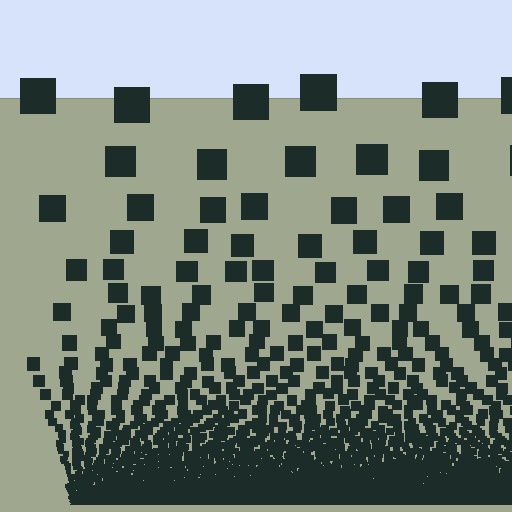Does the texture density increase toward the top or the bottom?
Density increases toward the bottom.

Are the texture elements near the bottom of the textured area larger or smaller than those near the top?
Smaller. The gradient is inverted — elements near the bottom are smaller and denser.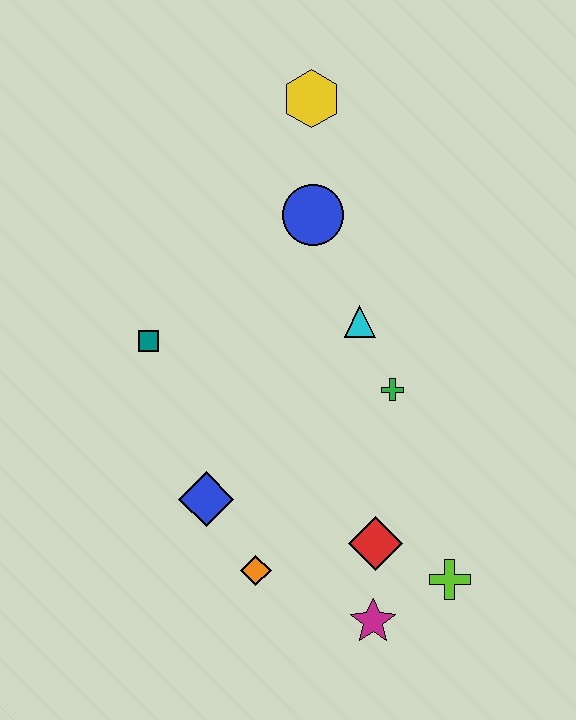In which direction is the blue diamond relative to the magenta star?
The blue diamond is to the left of the magenta star.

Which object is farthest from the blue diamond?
The yellow hexagon is farthest from the blue diamond.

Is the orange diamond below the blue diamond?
Yes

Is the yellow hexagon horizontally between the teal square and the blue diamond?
No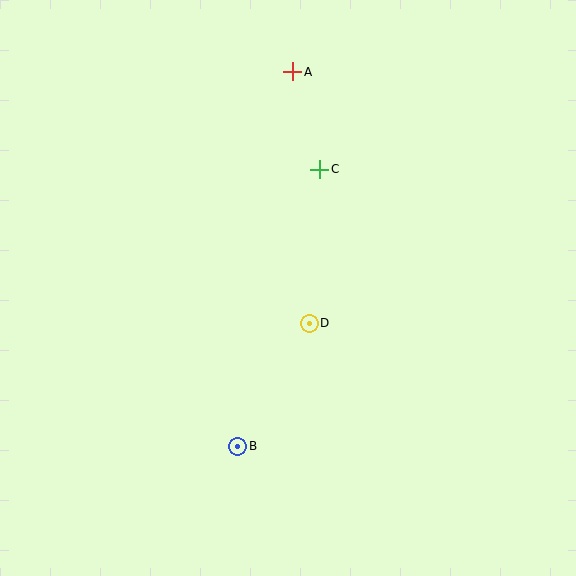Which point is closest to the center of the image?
Point D at (309, 323) is closest to the center.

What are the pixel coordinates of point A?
Point A is at (293, 72).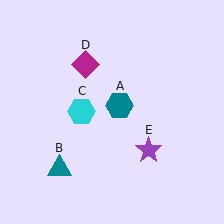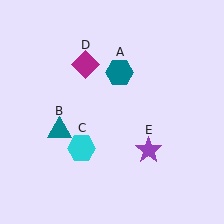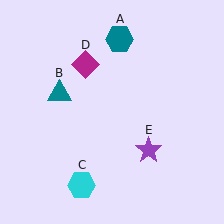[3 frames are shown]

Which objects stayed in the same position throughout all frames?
Magenta diamond (object D) and purple star (object E) remained stationary.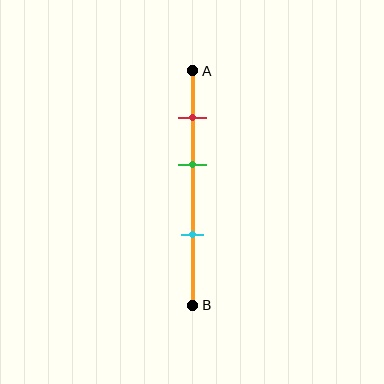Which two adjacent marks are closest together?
The red and green marks are the closest adjacent pair.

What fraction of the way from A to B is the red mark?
The red mark is approximately 20% (0.2) of the way from A to B.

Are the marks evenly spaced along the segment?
Yes, the marks are approximately evenly spaced.